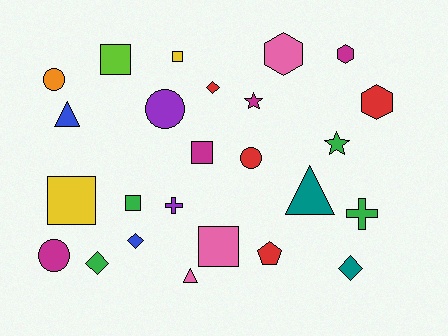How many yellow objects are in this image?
There are 2 yellow objects.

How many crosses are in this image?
There are 2 crosses.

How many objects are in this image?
There are 25 objects.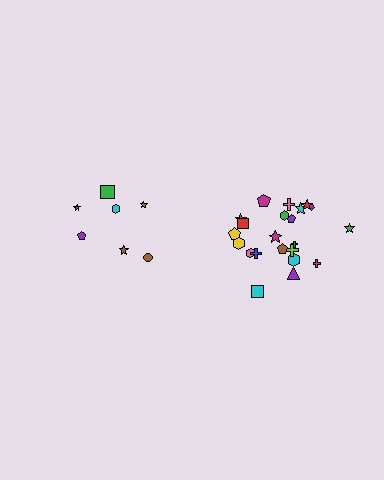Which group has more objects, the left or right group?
The right group.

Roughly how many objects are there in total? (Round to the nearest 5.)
Roughly 30 objects in total.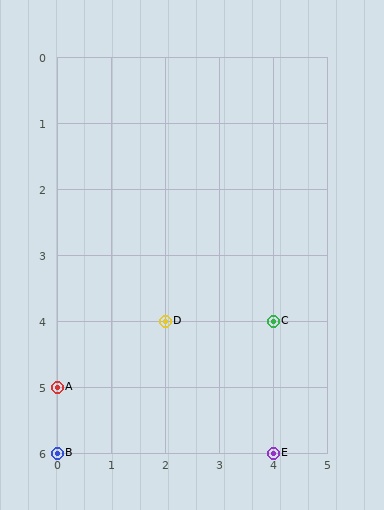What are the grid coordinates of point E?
Point E is at grid coordinates (4, 6).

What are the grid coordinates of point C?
Point C is at grid coordinates (4, 4).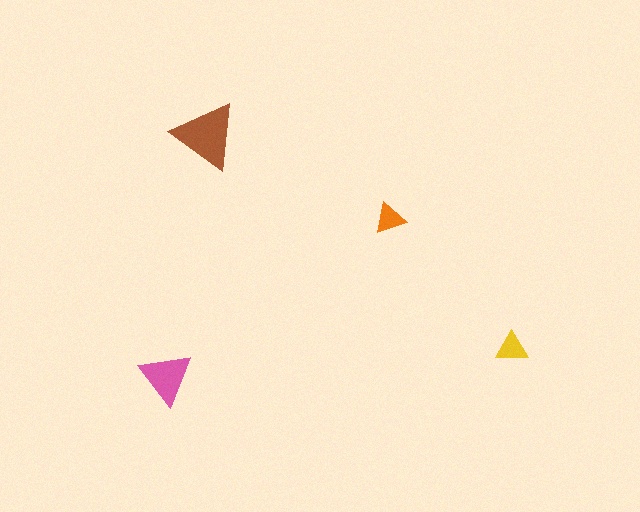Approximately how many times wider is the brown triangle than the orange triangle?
About 2 times wider.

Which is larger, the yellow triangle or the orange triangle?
The yellow one.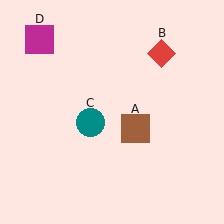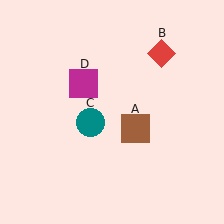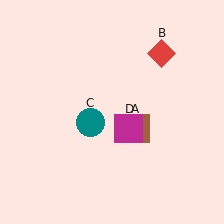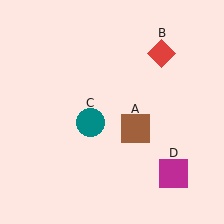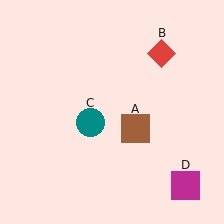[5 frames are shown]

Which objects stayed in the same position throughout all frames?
Brown square (object A) and red diamond (object B) and teal circle (object C) remained stationary.